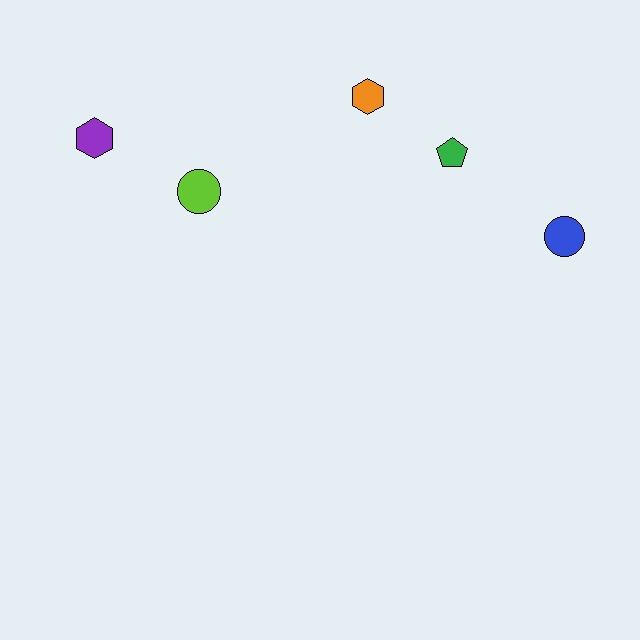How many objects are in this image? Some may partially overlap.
There are 5 objects.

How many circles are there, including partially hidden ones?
There are 2 circles.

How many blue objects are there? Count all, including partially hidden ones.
There is 1 blue object.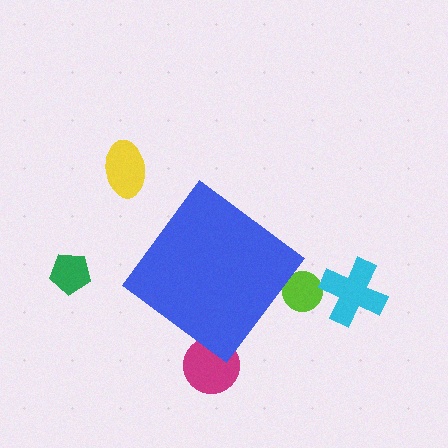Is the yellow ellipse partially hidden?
No, the yellow ellipse is fully visible.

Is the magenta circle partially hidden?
Yes, the magenta circle is partially hidden behind the blue diamond.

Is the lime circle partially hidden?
Yes, the lime circle is partially hidden behind the blue diamond.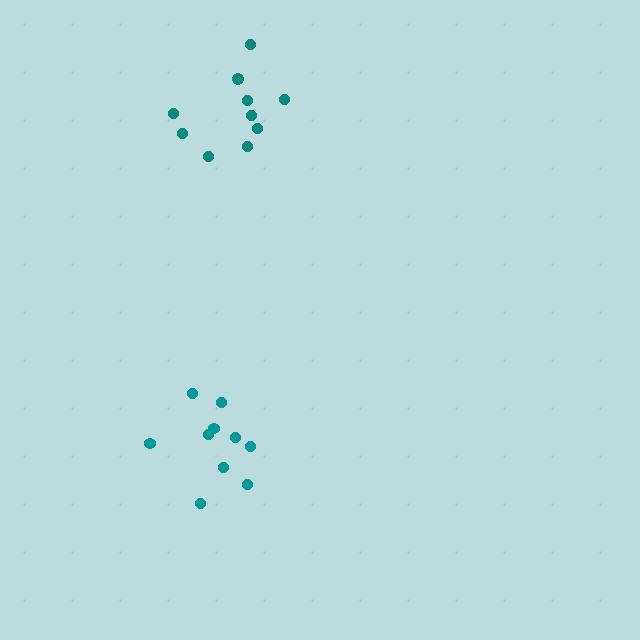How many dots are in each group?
Group 1: 10 dots, Group 2: 10 dots (20 total).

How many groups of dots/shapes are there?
There are 2 groups.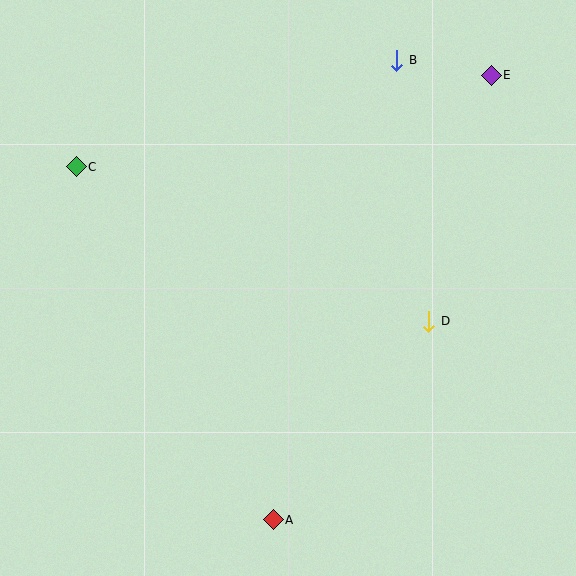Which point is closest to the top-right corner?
Point E is closest to the top-right corner.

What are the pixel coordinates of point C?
Point C is at (76, 167).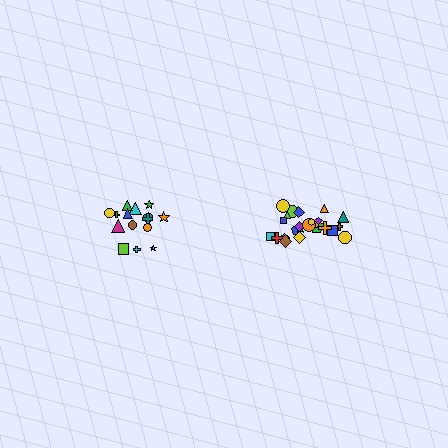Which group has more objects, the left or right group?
The right group.